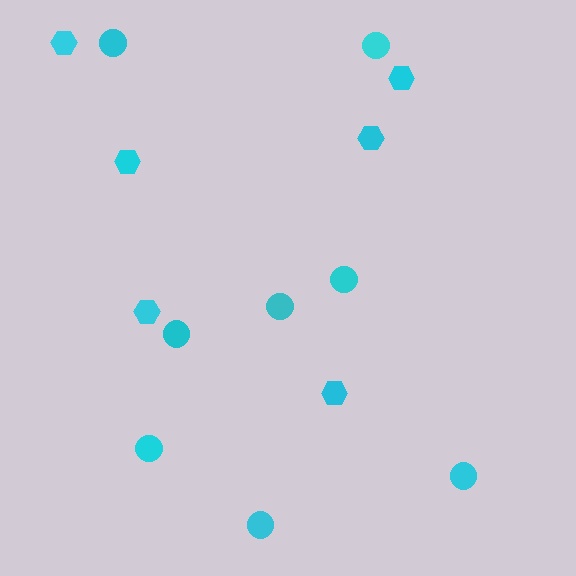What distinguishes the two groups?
There are 2 groups: one group of hexagons (6) and one group of circles (8).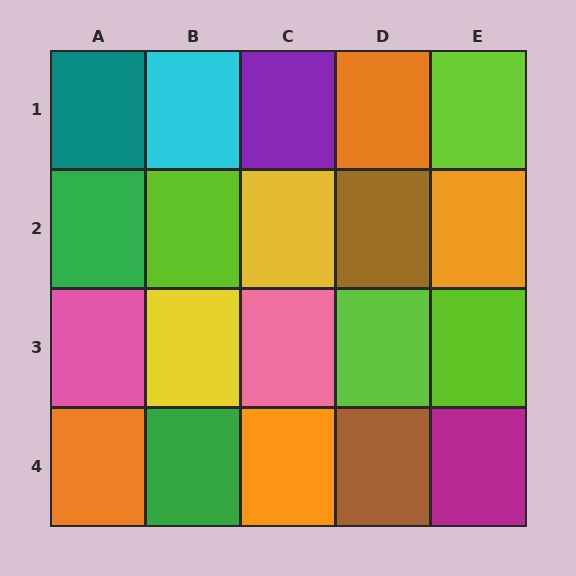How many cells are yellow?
2 cells are yellow.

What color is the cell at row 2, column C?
Yellow.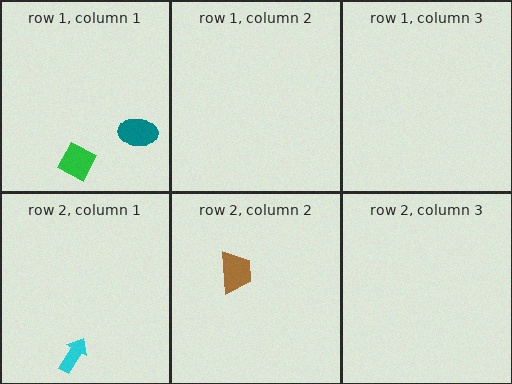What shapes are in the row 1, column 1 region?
The teal ellipse, the green diamond.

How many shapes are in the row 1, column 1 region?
2.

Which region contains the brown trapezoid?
The row 2, column 2 region.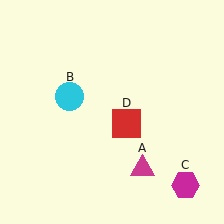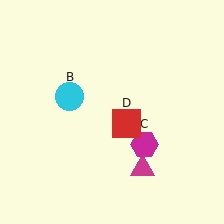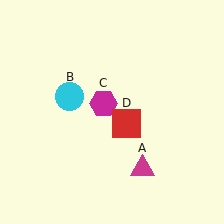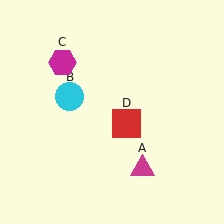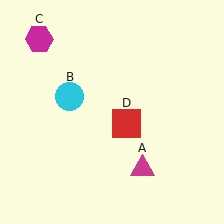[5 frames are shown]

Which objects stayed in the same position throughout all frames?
Magenta triangle (object A) and cyan circle (object B) and red square (object D) remained stationary.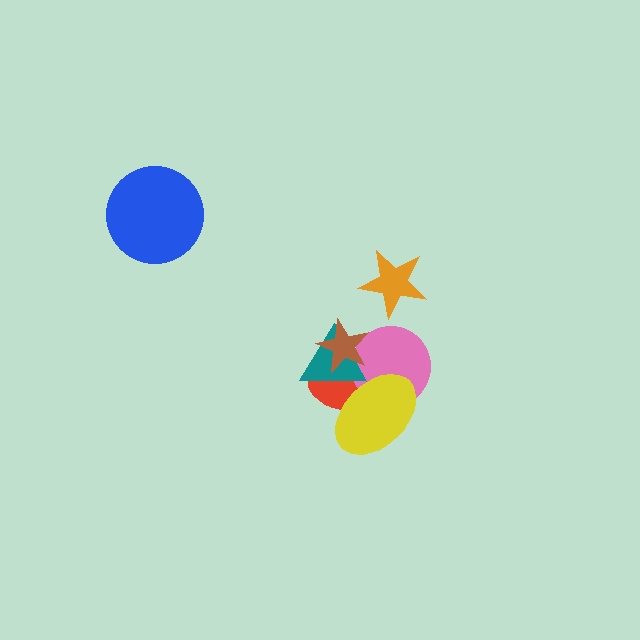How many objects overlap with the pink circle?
4 objects overlap with the pink circle.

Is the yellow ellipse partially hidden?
Yes, it is partially covered by another shape.